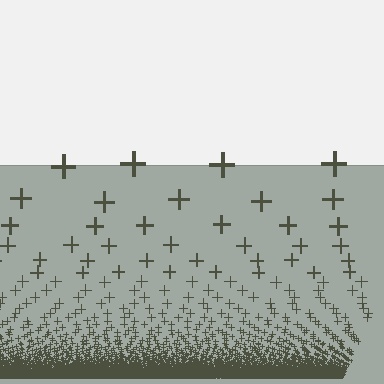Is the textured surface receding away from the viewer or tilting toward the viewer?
The surface appears to tilt toward the viewer. Texture elements get larger and sparser toward the top.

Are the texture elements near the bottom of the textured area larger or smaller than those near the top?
Smaller. The gradient is inverted — elements near the bottom are smaller and denser.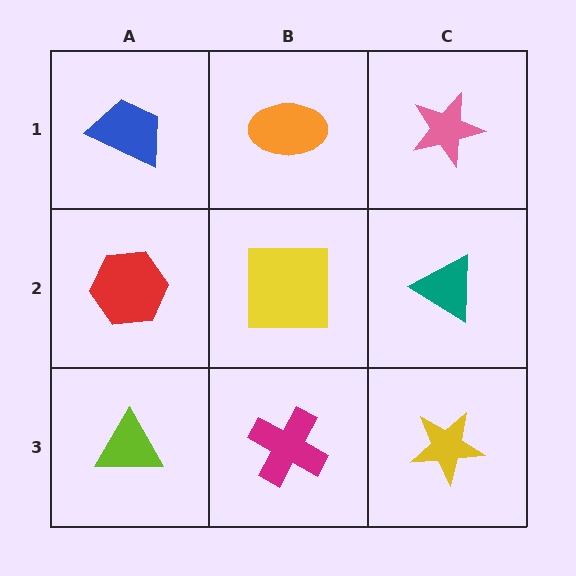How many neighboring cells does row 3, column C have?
2.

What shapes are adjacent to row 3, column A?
A red hexagon (row 2, column A), a magenta cross (row 3, column B).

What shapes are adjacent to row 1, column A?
A red hexagon (row 2, column A), an orange ellipse (row 1, column B).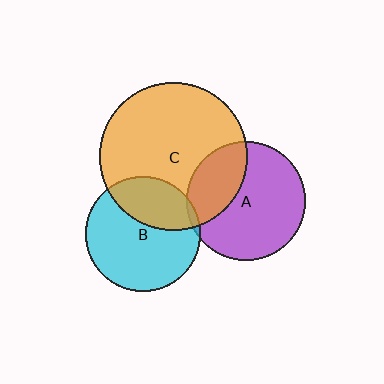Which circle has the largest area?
Circle C (orange).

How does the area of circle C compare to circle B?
Approximately 1.7 times.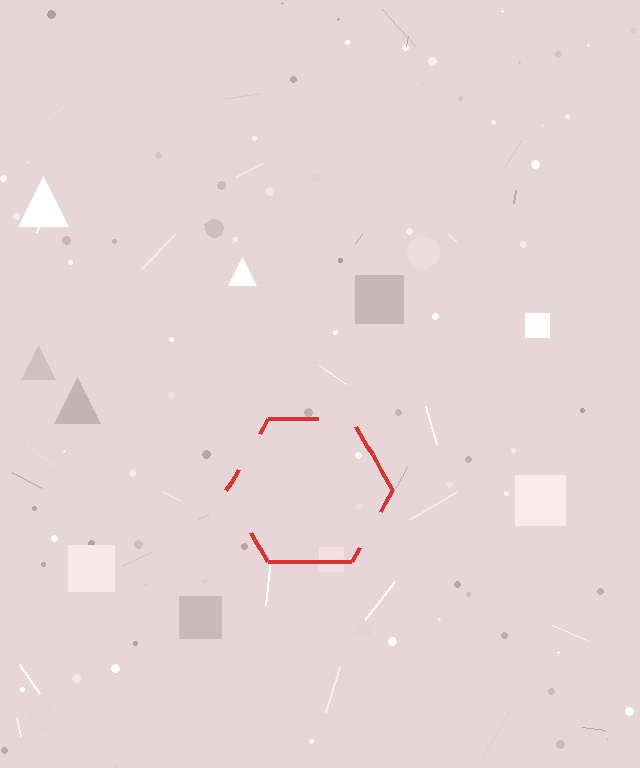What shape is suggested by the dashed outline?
The dashed outline suggests a hexagon.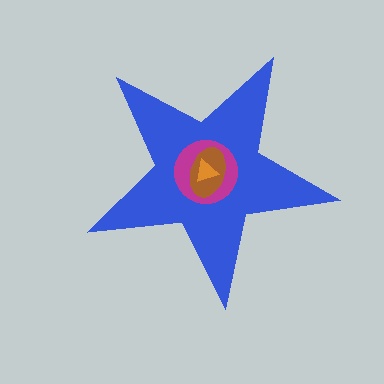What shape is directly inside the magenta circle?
The brown ellipse.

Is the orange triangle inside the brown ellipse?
Yes.